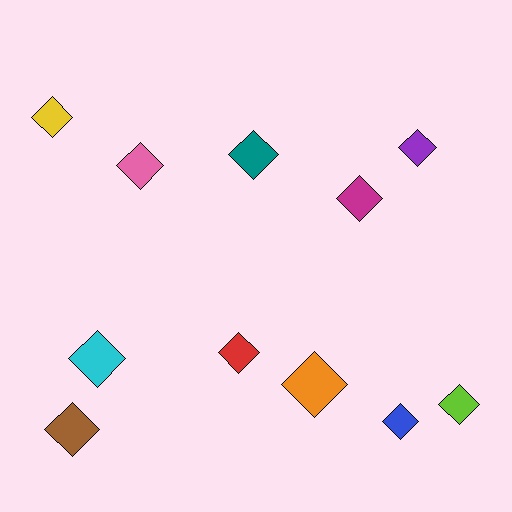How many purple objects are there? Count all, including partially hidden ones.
There is 1 purple object.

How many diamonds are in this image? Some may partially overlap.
There are 11 diamonds.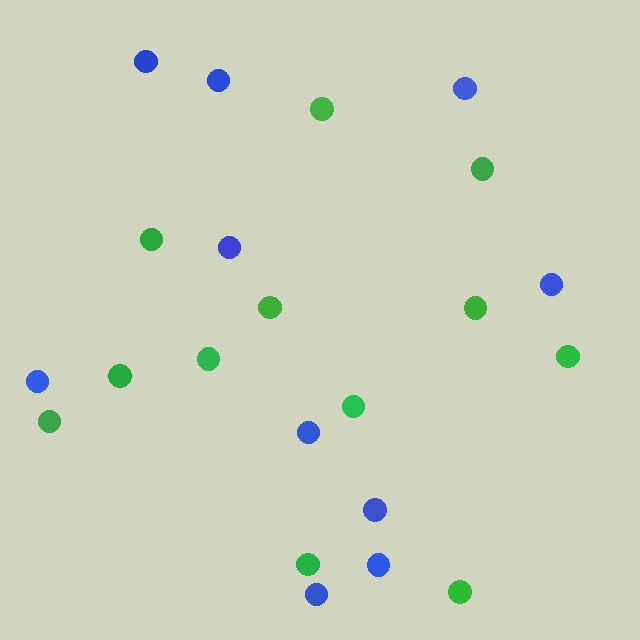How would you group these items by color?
There are 2 groups: one group of green circles (12) and one group of blue circles (10).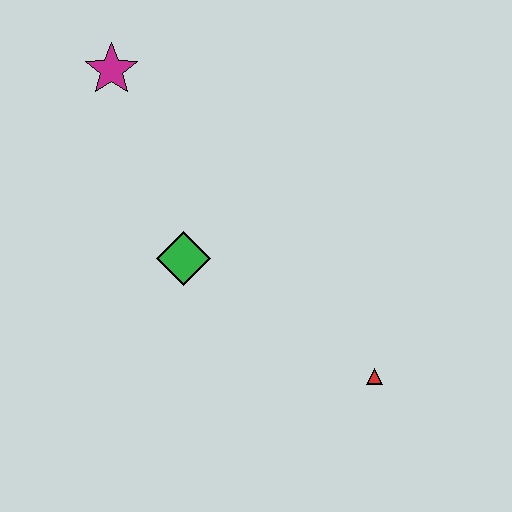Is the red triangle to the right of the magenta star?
Yes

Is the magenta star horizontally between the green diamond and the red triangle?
No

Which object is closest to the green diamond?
The magenta star is closest to the green diamond.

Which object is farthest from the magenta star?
The red triangle is farthest from the magenta star.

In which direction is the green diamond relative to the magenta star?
The green diamond is below the magenta star.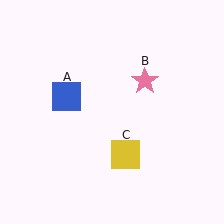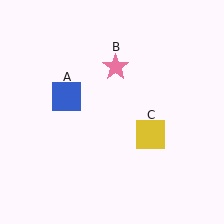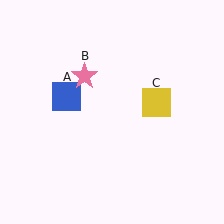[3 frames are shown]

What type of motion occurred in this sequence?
The pink star (object B), yellow square (object C) rotated counterclockwise around the center of the scene.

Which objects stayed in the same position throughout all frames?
Blue square (object A) remained stationary.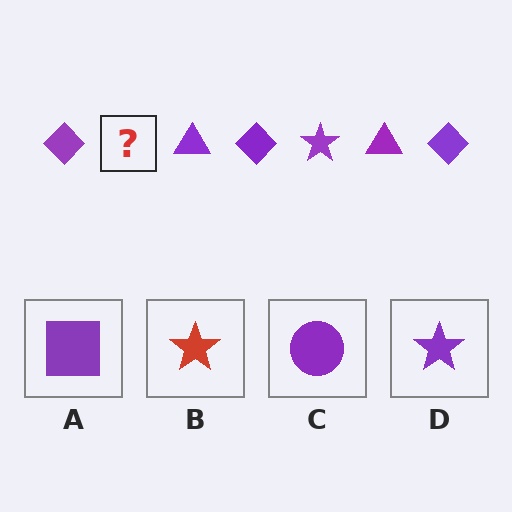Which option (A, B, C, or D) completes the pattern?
D.